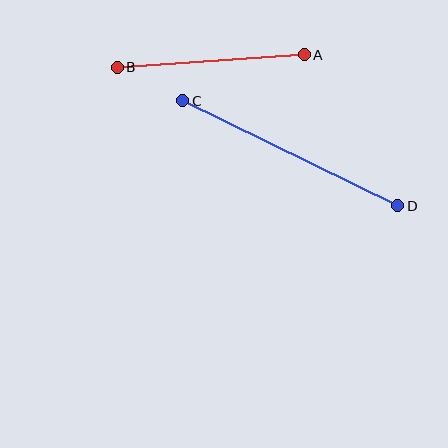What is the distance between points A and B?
The distance is approximately 187 pixels.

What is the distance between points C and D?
The distance is approximately 239 pixels.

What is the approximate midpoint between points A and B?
The midpoint is at approximately (211, 61) pixels.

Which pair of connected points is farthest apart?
Points C and D are farthest apart.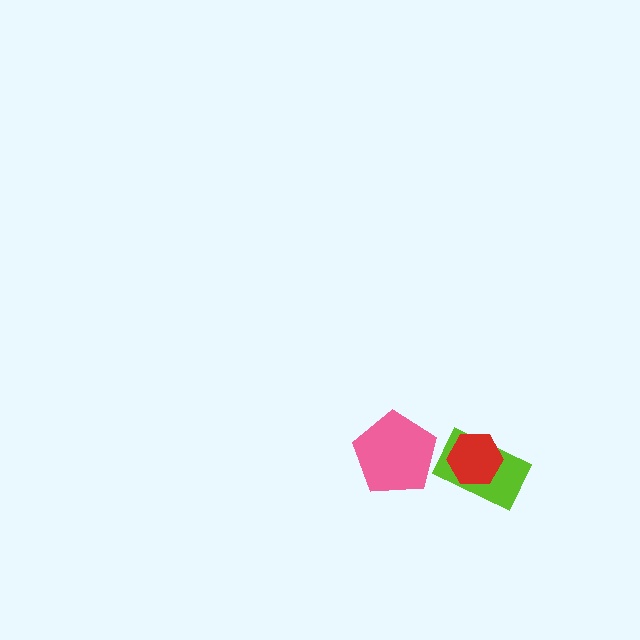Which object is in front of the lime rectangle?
The red hexagon is in front of the lime rectangle.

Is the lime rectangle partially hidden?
Yes, it is partially covered by another shape.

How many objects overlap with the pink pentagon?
0 objects overlap with the pink pentagon.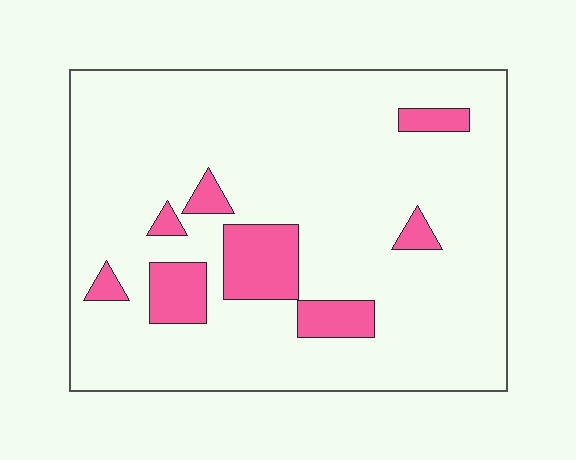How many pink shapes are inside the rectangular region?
8.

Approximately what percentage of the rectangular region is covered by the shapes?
Approximately 15%.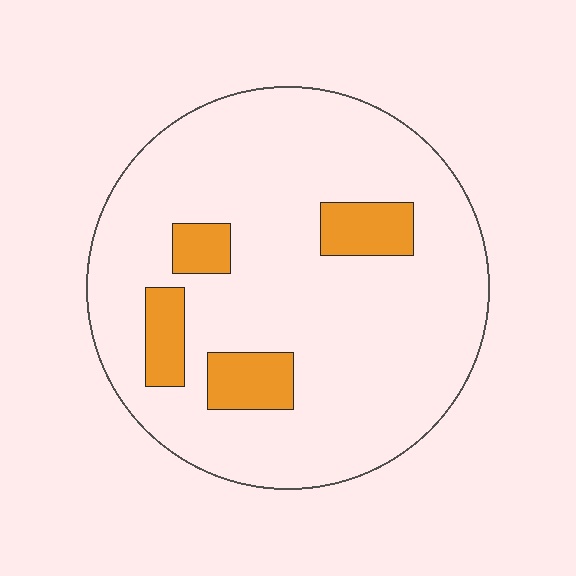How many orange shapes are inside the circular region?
4.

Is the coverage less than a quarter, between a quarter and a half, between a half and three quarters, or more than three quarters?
Less than a quarter.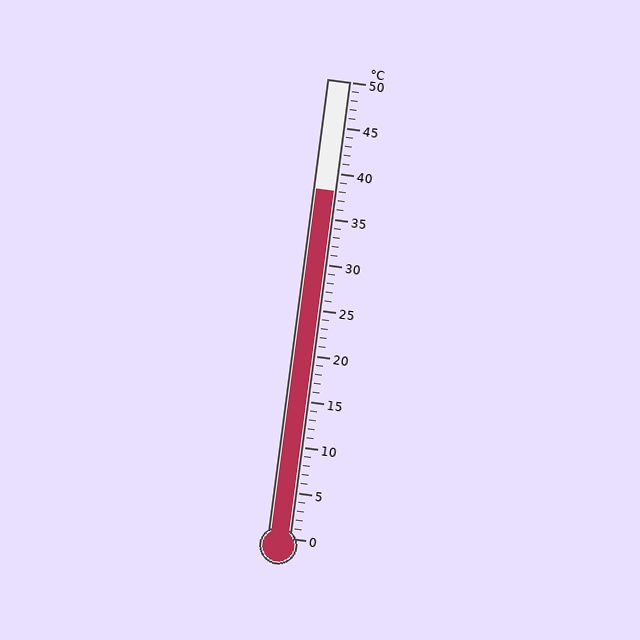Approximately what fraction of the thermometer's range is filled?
The thermometer is filled to approximately 75% of its range.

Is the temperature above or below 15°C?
The temperature is above 15°C.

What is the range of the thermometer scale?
The thermometer scale ranges from 0°C to 50°C.